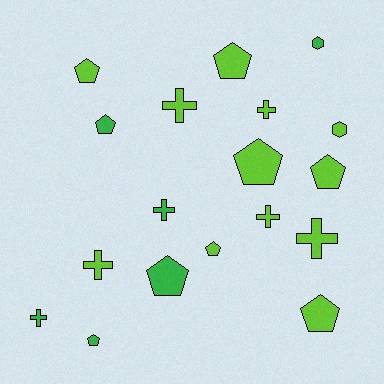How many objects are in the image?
There are 18 objects.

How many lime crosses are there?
There are 5 lime crosses.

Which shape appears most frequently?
Pentagon, with 9 objects.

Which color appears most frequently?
Lime, with 12 objects.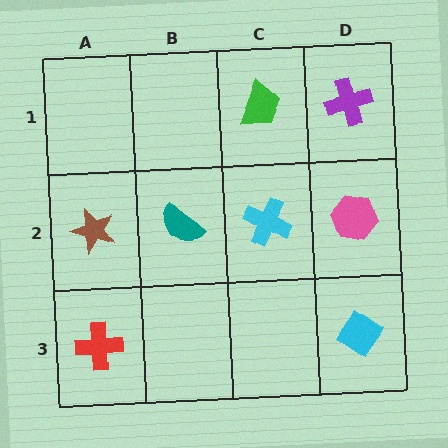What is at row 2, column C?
A cyan cross.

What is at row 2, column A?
A brown star.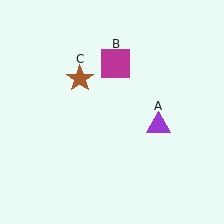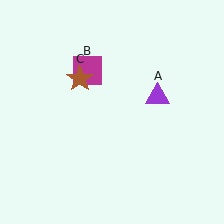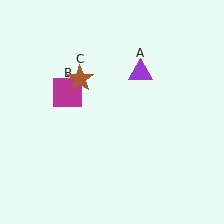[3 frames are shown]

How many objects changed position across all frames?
2 objects changed position: purple triangle (object A), magenta square (object B).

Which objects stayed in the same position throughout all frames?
Brown star (object C) remained stationary.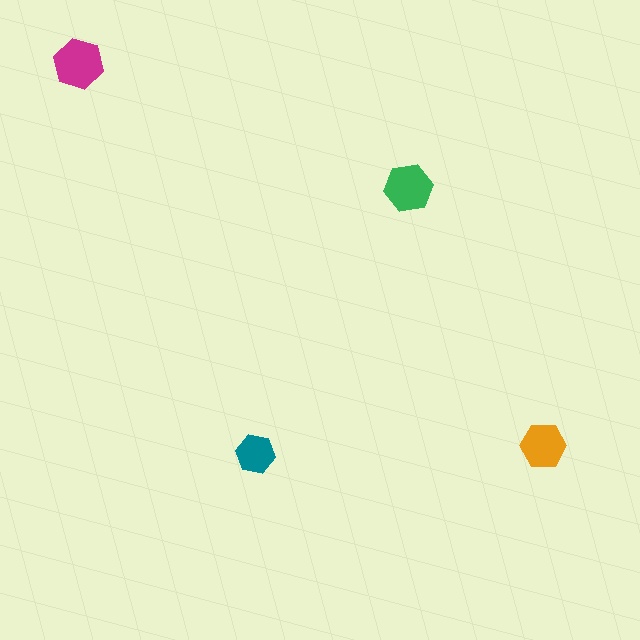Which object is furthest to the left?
The magenta hexagon is leftmost.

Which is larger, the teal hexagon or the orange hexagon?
The orange one.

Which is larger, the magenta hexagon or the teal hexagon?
The magenta one.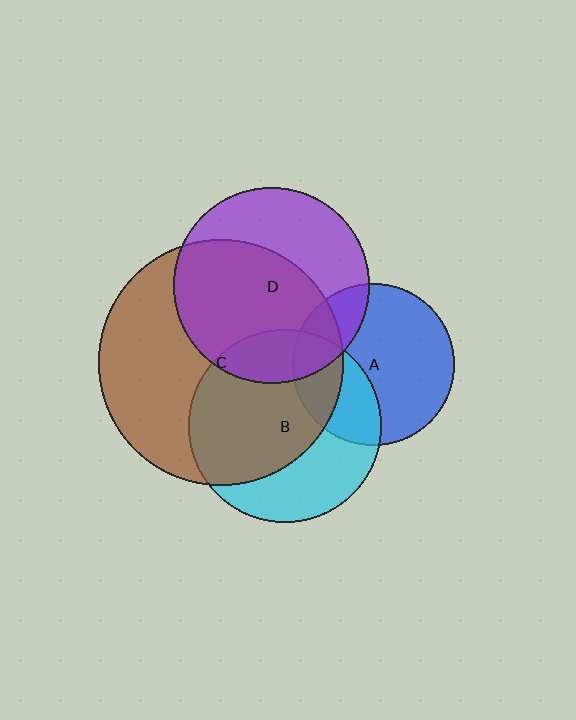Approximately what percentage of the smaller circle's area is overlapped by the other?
Approximately 60%.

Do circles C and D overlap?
Yes.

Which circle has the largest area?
Circle C (brown).